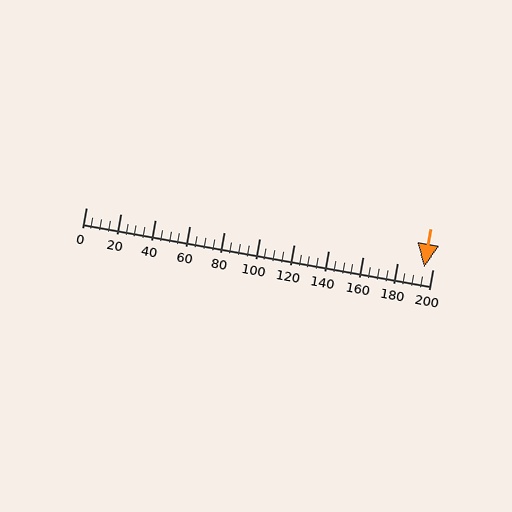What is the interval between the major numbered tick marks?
The major tick marks are spaced 20 units apart.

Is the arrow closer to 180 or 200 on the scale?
The arrow is closer to 200.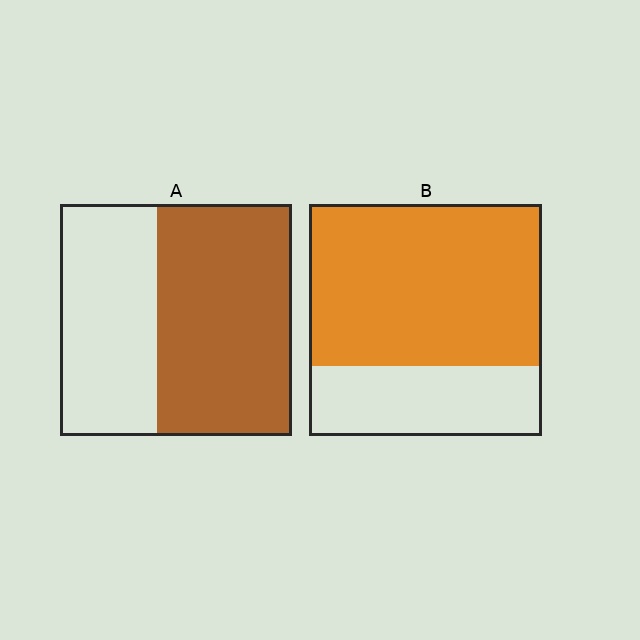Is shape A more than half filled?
Yes.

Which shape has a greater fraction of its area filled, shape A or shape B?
Shape B.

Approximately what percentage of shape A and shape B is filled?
A is approximately 60% and B is approximately 70%.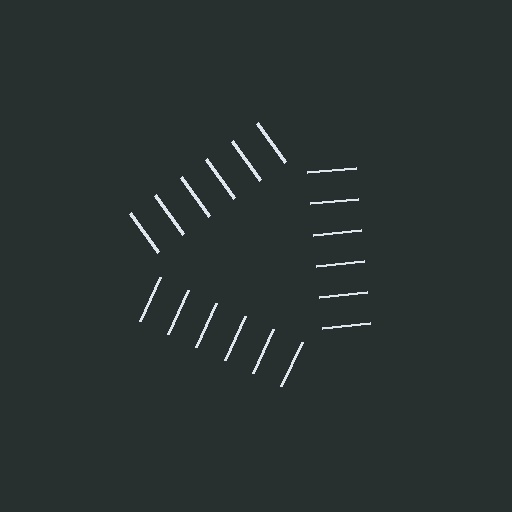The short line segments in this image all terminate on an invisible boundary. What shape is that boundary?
An illusory triangle — the line segments terminate on its edges but no continuous stroke is drawn.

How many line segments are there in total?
18 — 6 along each of the 3 edges.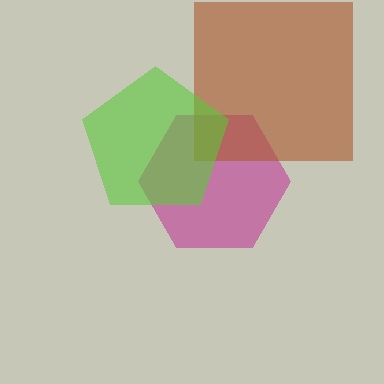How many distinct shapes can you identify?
There are 3 distinct shapes: a magenta hexagon, a brown square, a lime pentagon.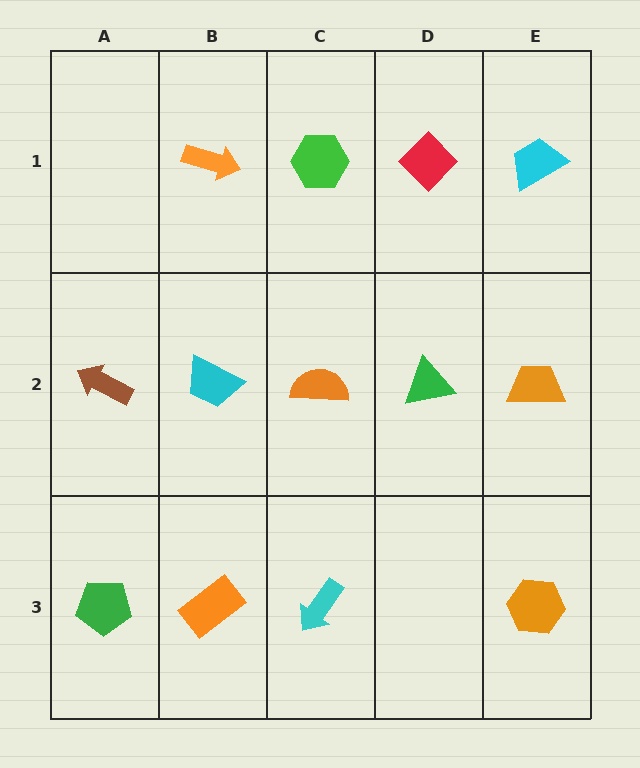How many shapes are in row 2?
5 shapes.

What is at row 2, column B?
A cyan trapezoid.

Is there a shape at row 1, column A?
No, that cell is empty.